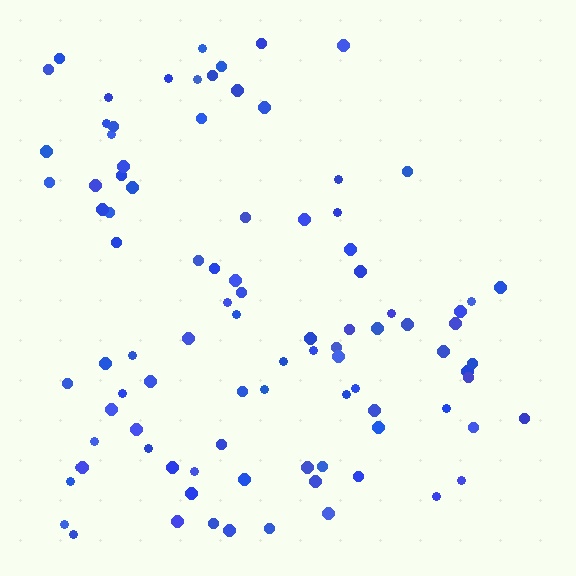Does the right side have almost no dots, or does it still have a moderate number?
Still a moderate number, just noticeably fewer than the left.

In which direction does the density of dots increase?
From right to left, with the left side densest.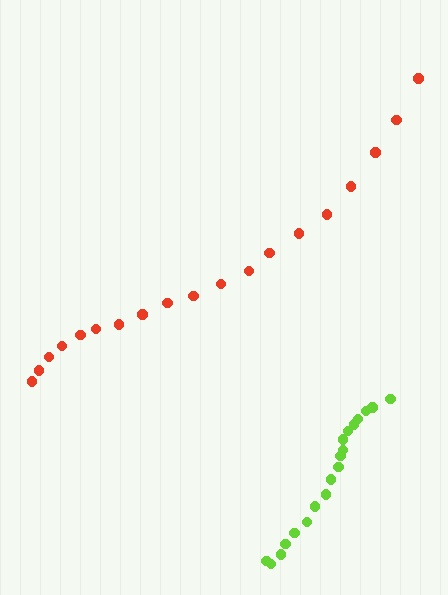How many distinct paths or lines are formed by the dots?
There are 2 distinct paths.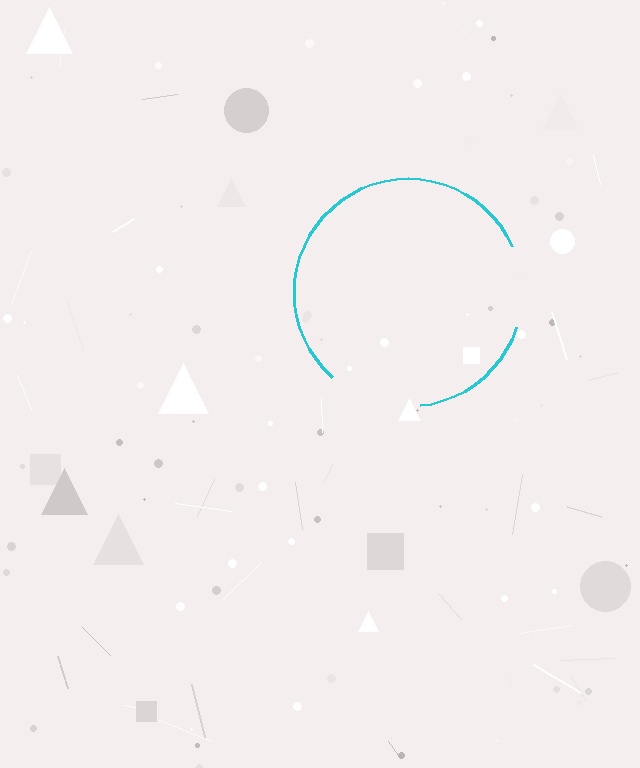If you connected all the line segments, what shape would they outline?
They would outline a circle.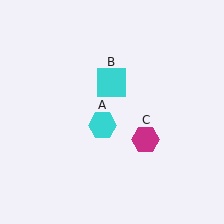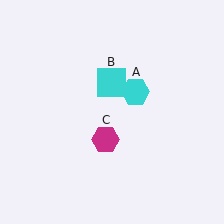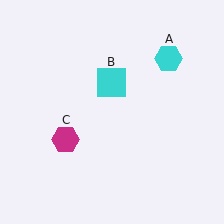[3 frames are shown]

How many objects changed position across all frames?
2 objects changed position: cyan hexagon (object A), magenta hexagon (object C).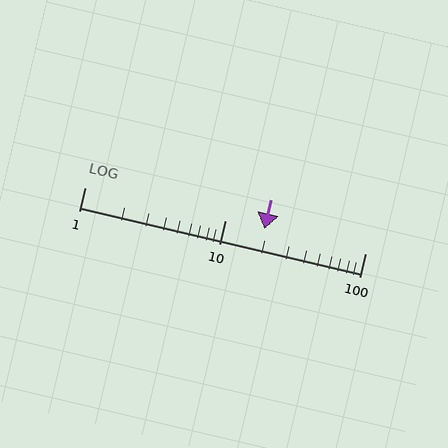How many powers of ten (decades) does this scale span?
The scale spans 2 decades, from 1 to 100.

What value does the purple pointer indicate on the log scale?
The pointer indicates approximately 19.